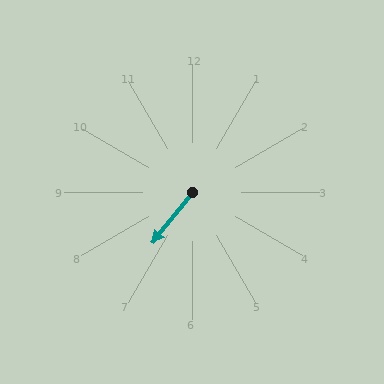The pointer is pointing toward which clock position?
Roughly 7 o'clock.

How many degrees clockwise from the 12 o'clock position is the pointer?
Approximately 218 degrees.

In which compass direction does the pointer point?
Southwest.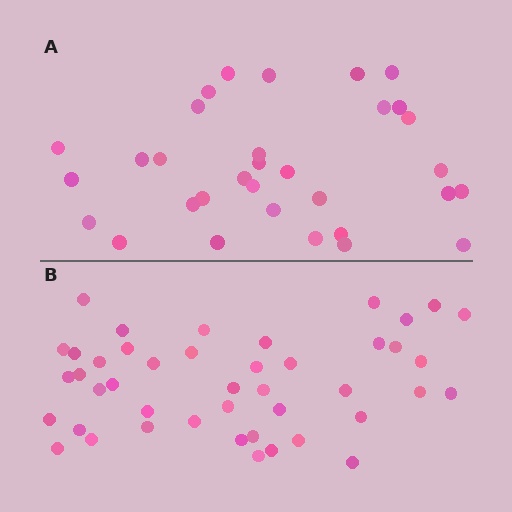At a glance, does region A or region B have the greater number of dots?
Region B (the bottom region) has more dots.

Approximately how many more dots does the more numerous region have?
Region B has roughly 12 or so more dots than region A.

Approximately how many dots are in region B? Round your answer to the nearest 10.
About 40 dots. (The exact count is 44, which rounds to 40.)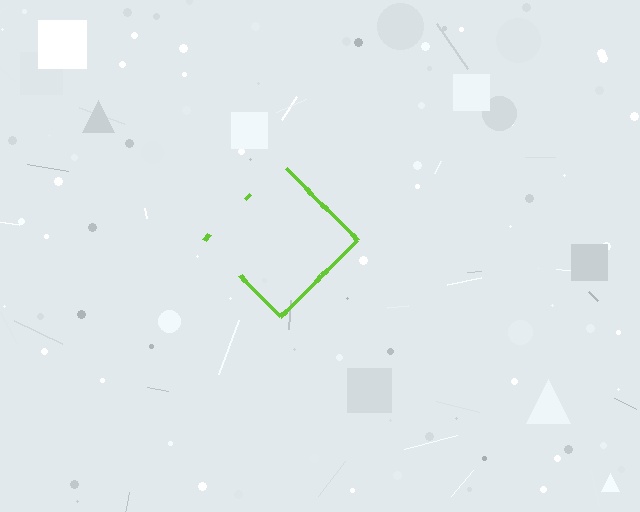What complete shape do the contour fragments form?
The contour fragments form a diamond.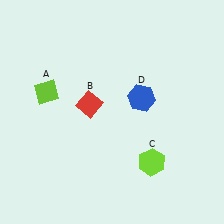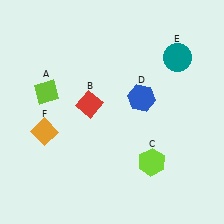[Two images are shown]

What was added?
A teal circle (E), an orange diamond (F) were added in Image 2.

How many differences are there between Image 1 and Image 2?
There are 2 differences between the two images.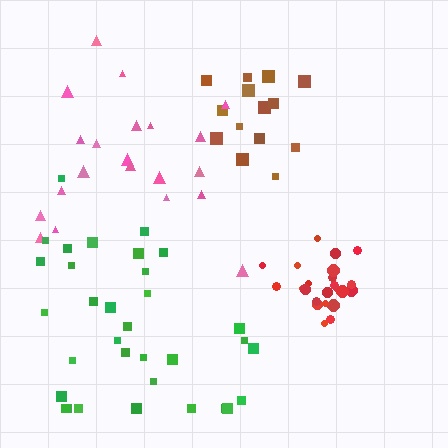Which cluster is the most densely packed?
Red.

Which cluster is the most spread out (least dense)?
Pink.